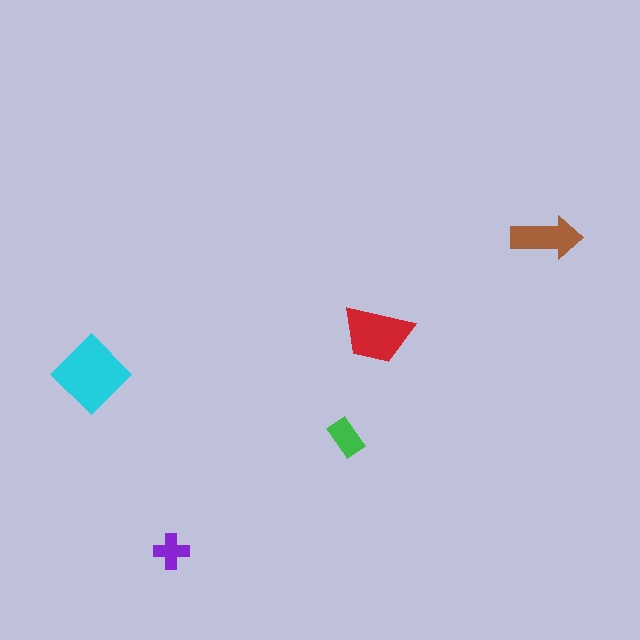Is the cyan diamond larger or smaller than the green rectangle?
Larger.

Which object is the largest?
The cyan diamond.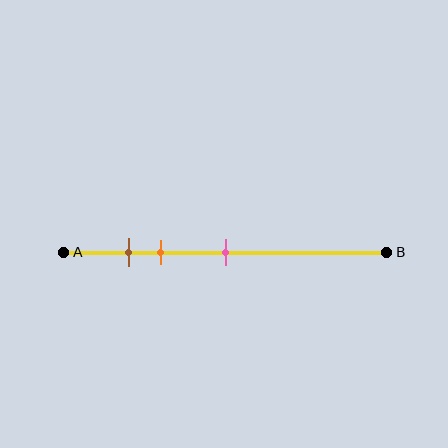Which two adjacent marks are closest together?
The brown and orange marks are the closest adjacent pair.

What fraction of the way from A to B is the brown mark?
The brown mark is approximately 20% (0.2) of the way from A to B.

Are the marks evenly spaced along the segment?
No, the marks are not evenly spaced.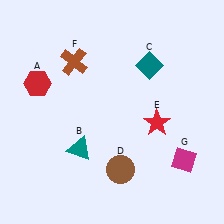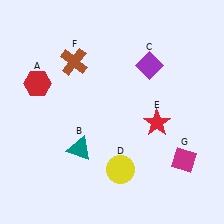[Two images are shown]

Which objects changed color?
C changed from teal to purple. D changed from brown to yellow.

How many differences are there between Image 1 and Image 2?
There are 2 differences between the two images.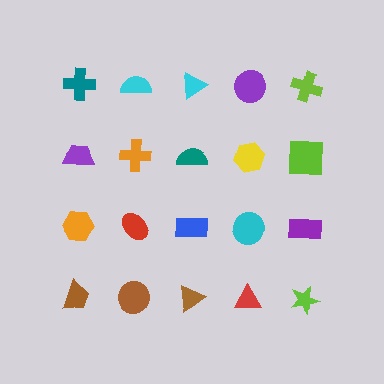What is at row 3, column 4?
A cyan circle.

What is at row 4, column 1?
A brown trapezoid.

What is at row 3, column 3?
A blue rectangle.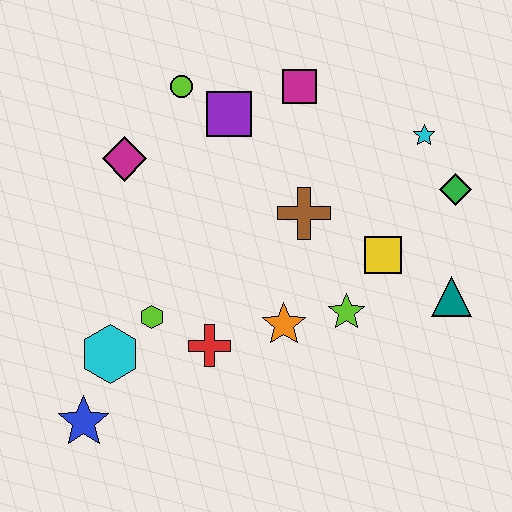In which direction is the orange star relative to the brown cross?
The orange star is below the brown cross.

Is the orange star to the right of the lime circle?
Yes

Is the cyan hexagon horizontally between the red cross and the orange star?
No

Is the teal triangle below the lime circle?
Yes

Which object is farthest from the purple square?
The blue star is farthest from the purple square.